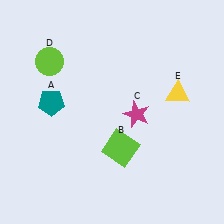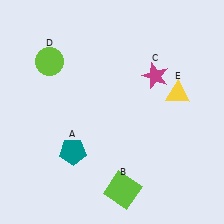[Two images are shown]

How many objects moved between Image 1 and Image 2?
3 objects moved between the two images.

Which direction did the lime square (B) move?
The lime square (B) moved down.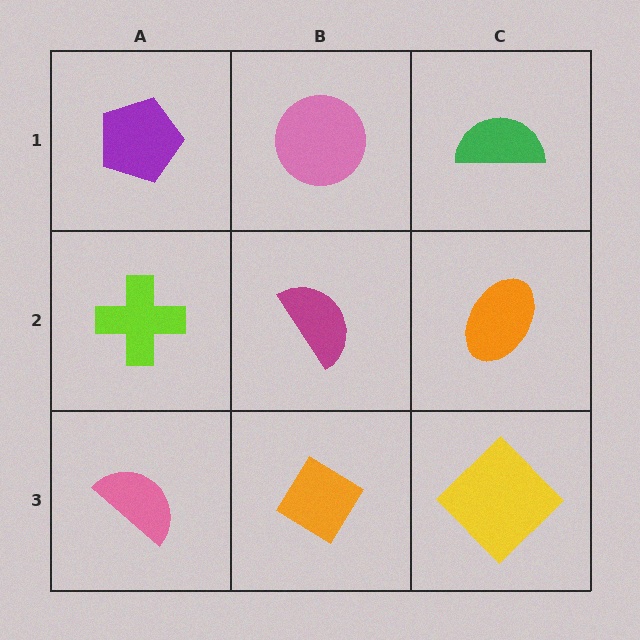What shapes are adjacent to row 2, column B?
A pink circle (row 1, column B), an orange diamond (row 3, column B), a lime cross (row 2, column A), an orange ellipse (row 2, column C).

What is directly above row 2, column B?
A pink circle.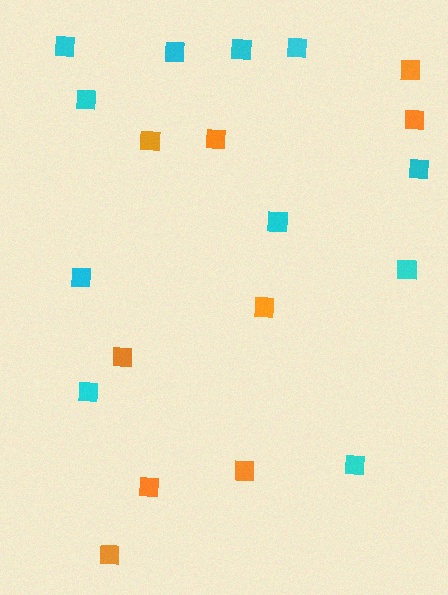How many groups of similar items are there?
There are 2 groups: one group of cyan squares (11) and one group of orange squares (9).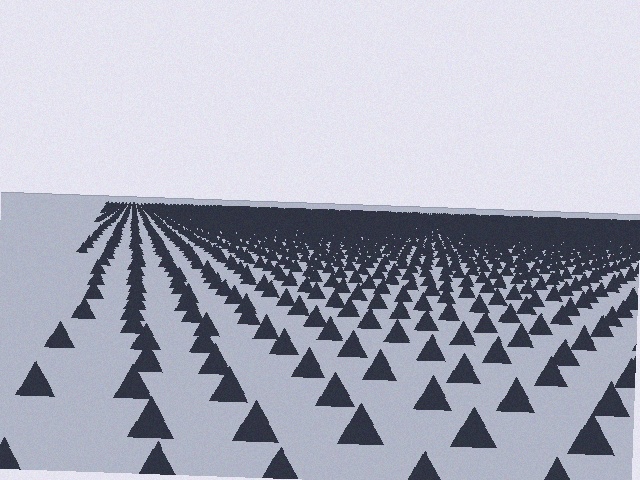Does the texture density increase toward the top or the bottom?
Density increases toward the top.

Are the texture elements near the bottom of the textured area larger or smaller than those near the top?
Larger. Near the bottom, elements are closer to the viewer and appear at a bigger on-screen size.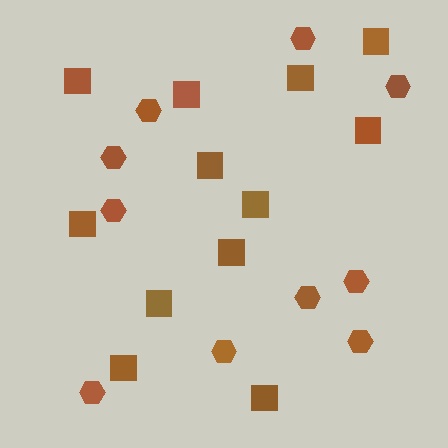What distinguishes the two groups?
There are 2 groups: one group of squares (12) and one group of hexagons (10).